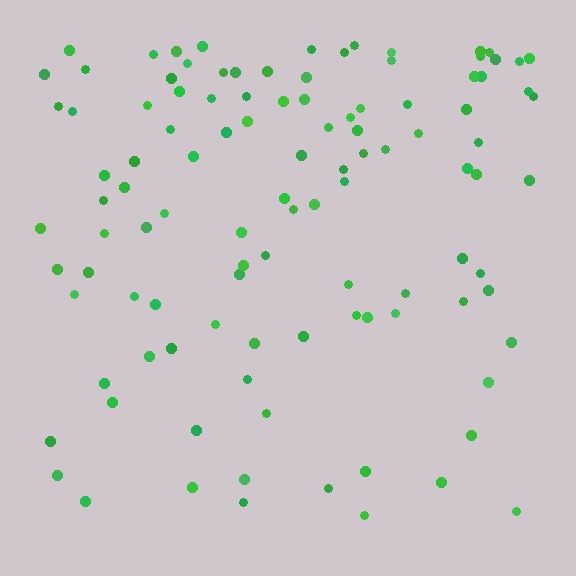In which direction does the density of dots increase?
From bottom to top, with the top side densest.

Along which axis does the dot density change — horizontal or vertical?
Vertical.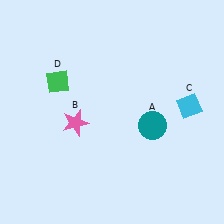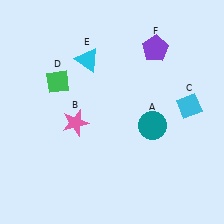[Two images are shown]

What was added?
A cyan triangle (E), a purple pentagon (F) were added in Image 2.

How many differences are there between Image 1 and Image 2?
There are 2 differences between the two images.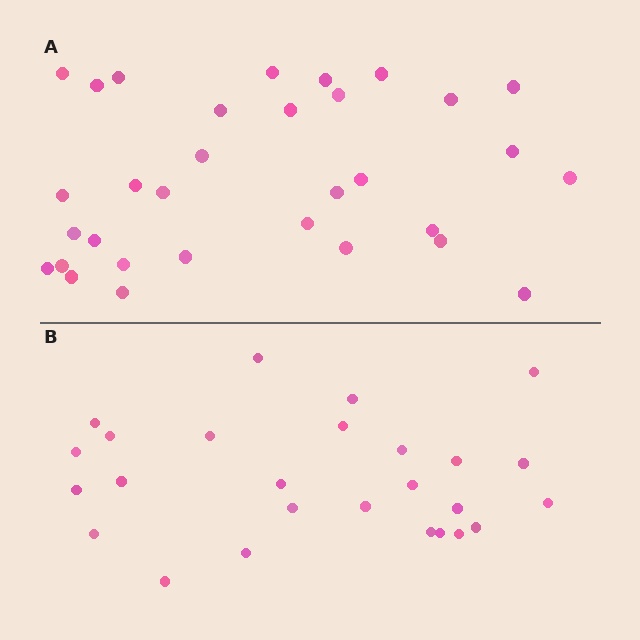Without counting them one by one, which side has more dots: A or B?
Region A (the top region) has more dots.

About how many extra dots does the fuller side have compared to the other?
Region A has about 6 more dots than region B.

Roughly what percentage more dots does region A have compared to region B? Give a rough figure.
About 25% more.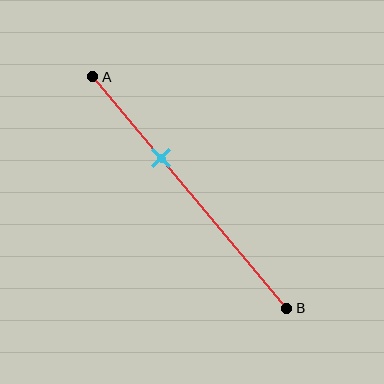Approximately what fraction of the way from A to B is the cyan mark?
The cyan mark is approximately 35% of the way from A to B.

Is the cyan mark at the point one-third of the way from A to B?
Yes, the mark is approximately at the one-third point.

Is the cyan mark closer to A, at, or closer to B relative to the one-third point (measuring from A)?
The cyan mark is approximately at the one-third point of segment AB.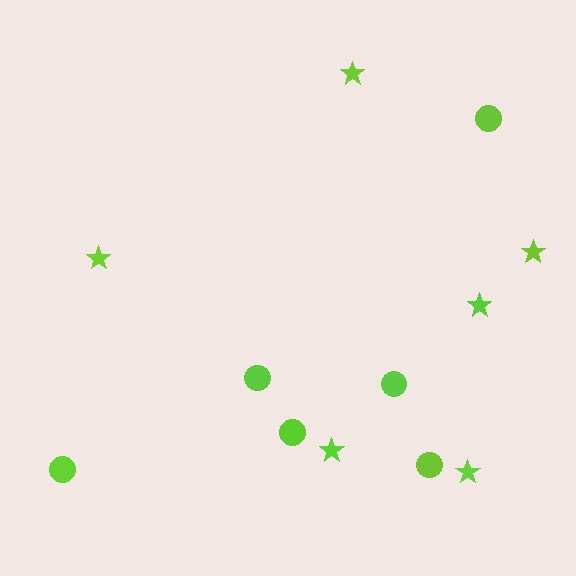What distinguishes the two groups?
There are 2 groups: one group of circles (6) and one group of stars (6).